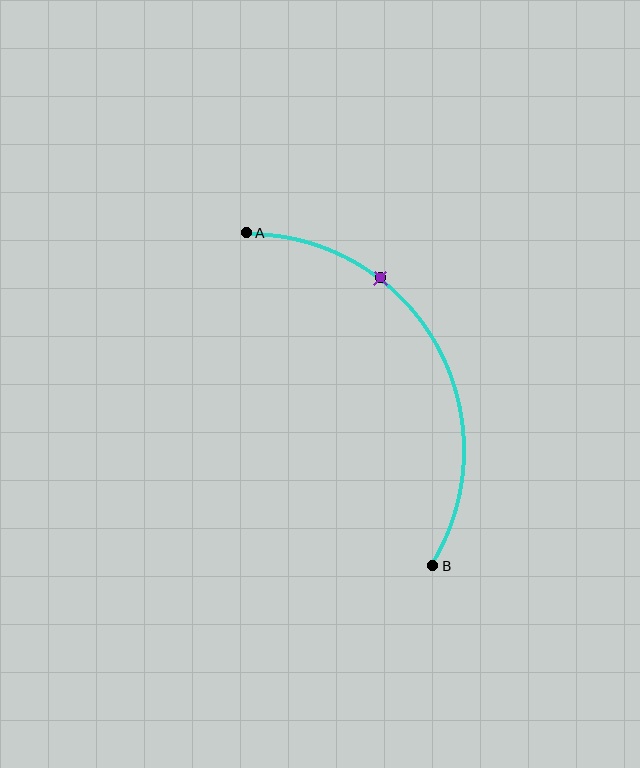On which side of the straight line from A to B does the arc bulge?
The arc bulges to the right of the straight line connecting A and B.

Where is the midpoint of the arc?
The arc midpoint is the point on the curve farthest from the straight line joining A and B. It sits to the right of that line.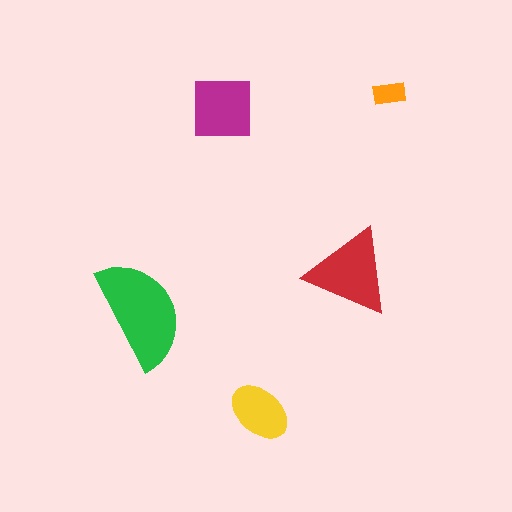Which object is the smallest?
The orange rectangle.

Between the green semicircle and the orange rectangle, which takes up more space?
The green semicircle.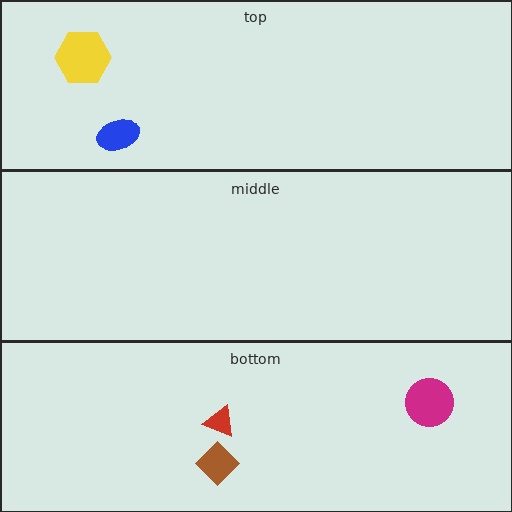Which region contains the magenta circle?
The bottom region.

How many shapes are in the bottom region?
3.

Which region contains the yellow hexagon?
The top region.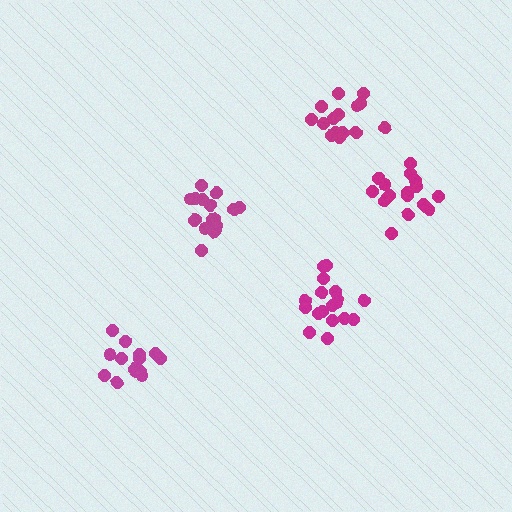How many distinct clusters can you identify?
There are 5 distinct clusters.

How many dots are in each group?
Group 1: 15 dots, Group 2: 16 dots, Group 3: 18 dots, Group 4: 15 dots, Group 5: 17 dots (81 total).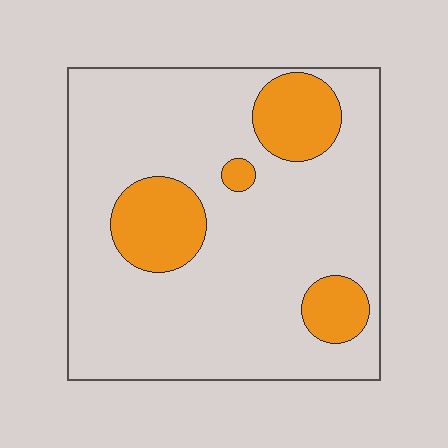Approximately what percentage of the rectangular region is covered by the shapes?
Approximately 20%.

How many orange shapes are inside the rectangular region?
4.